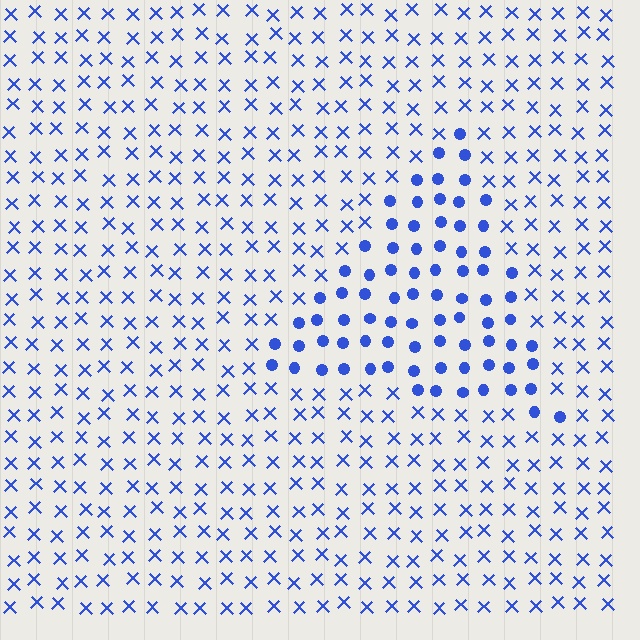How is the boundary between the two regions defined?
The boundary is defined by a change in element shape: circles inside vs. X marks outside. All elements share the same color and spacing.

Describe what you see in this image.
The image is filled with small blue elements arranged in a uniform grid. A triangle-shaped region contains circles, while the surrounding area contains X marks. The boundary is defined purely by the change in element shape.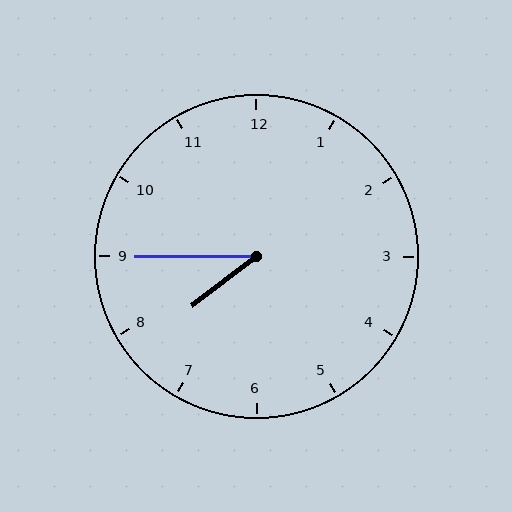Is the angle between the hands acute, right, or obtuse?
It is acute.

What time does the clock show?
7:45.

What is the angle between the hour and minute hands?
Approximately 38 degrees.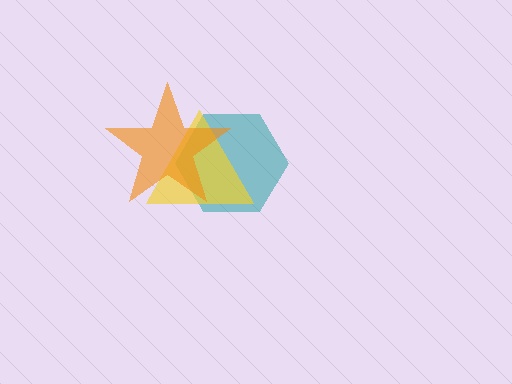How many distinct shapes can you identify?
There are 3 distinct shapes: a teal hexagon, a yellow triangle, an orange star.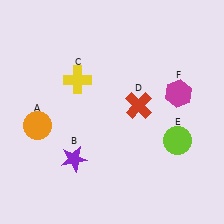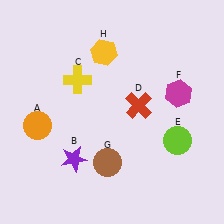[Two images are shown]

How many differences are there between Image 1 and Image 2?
There are 2 differences between the two images.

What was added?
A brown circle (G), a yellow hexagon (H) were added in Image 2.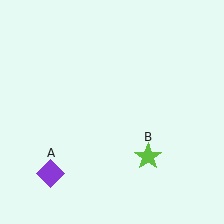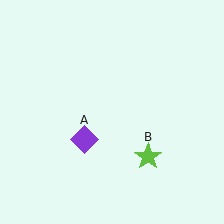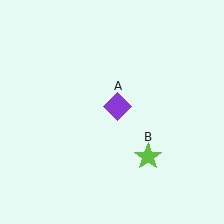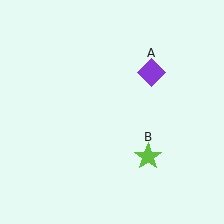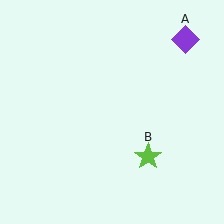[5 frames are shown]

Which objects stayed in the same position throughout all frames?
Lime star (object B) remained stationary.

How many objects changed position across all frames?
1 object changed position: purple diamond (object A).